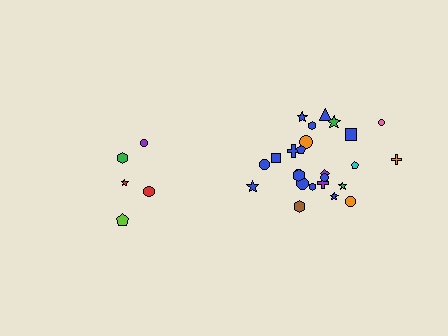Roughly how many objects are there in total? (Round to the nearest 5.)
Roughly 30 objects in total.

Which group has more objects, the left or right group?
The right group.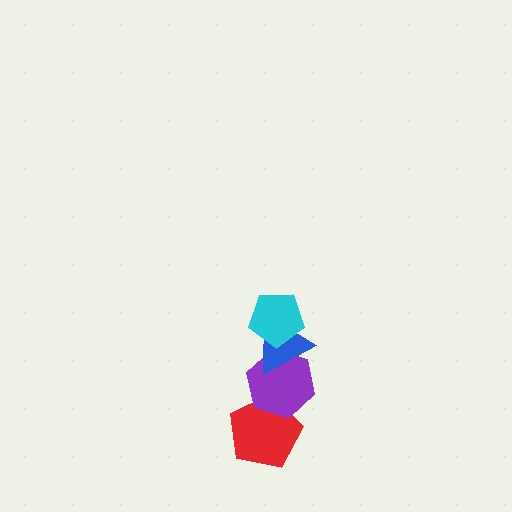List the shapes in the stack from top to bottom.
From top to bottom: the cyan pentagon, the blue triangle, the purple hexagon, the red pentagon.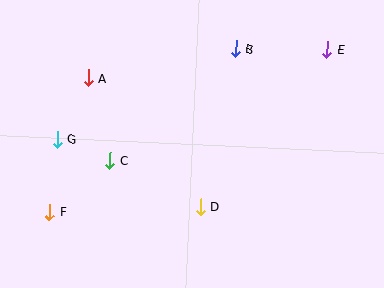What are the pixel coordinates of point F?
Point F is at (49, 212).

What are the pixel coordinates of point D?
Point D is at (200, 206).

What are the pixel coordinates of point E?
Point E is at (327, 49).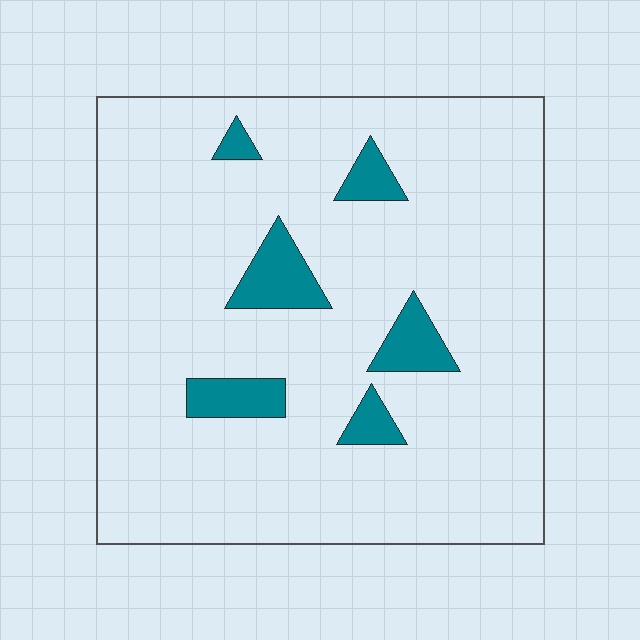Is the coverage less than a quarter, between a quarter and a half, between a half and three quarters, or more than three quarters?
Less than a quarter.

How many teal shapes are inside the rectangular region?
6.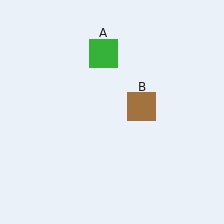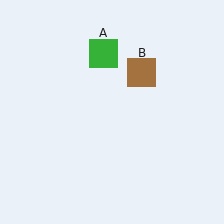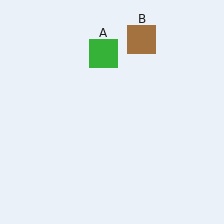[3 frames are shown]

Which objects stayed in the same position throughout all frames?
Green square (object A) remained stationary.